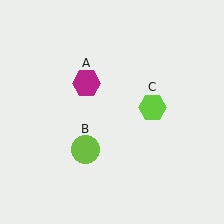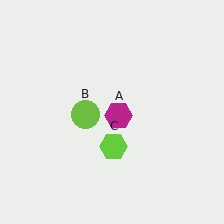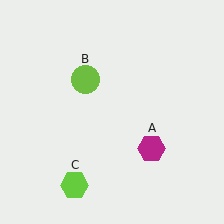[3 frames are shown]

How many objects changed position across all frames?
3 objects changed position: magenta hexagon (object A), lime circle (object B), lime hexagon (object C).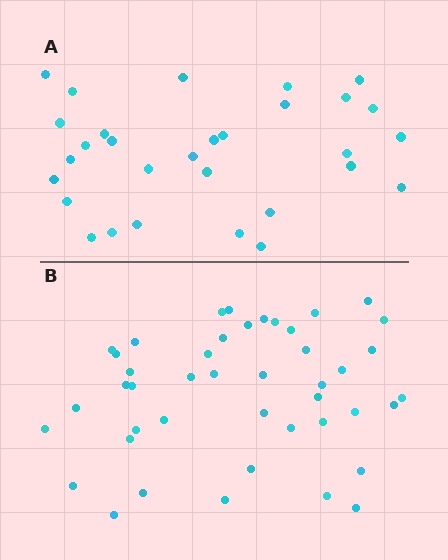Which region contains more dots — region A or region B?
Region B (the bottom region) has more dots.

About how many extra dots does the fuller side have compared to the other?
Region B has approximately 15 more dots than region A.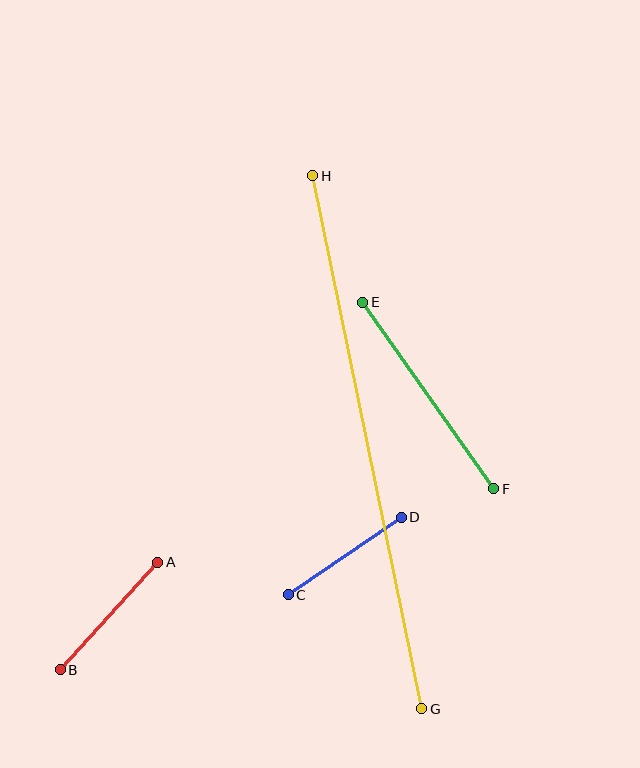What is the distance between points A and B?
The distance is approximately 145 pixels.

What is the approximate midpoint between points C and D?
The midpoint is at approximately (345, 556) pixels.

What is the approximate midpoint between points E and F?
The midpoint is at approximately (428, 395) pixels.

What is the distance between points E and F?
The distance is approximately 228 pixels.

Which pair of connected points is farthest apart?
Points G and H are farthest apart.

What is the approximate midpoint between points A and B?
The midpoint is at approximately (109, 616) pixels.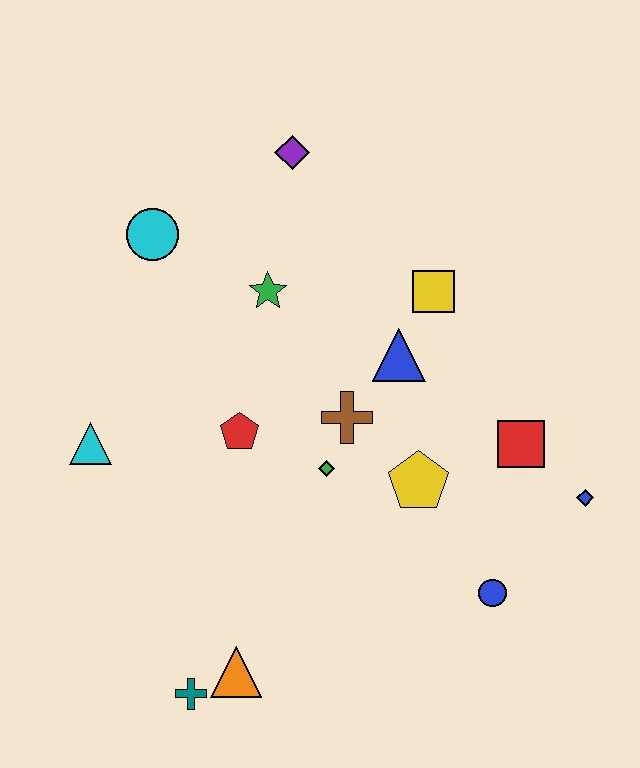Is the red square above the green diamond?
Yes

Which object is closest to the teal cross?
The orange triangle is closest to the teal cross.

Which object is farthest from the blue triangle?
The teal cross is farthest from the blue triangle.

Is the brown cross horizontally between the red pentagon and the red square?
Yes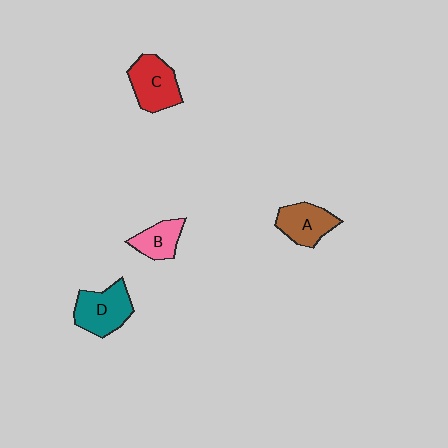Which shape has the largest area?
Shape D (teal).